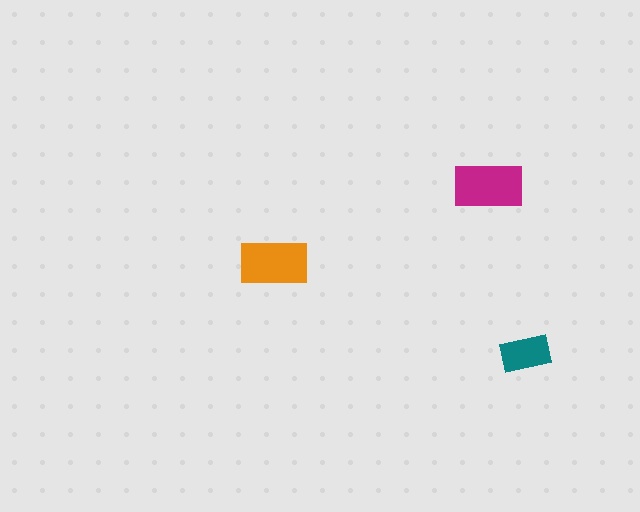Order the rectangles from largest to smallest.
the magenta one, the orange one, the teal one.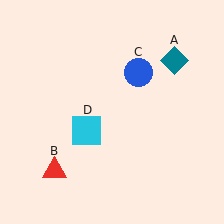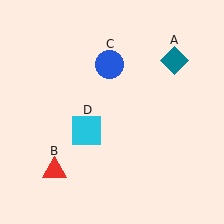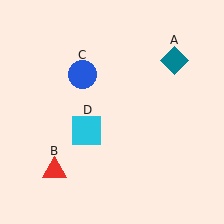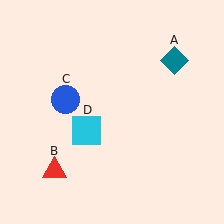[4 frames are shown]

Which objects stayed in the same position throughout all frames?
Teal diamond (object A) and red triangle (object B) and cyan square (object D) remained stationary.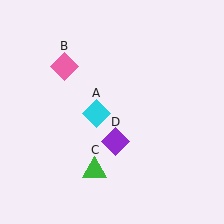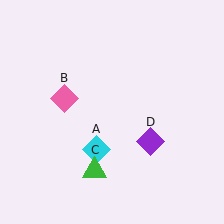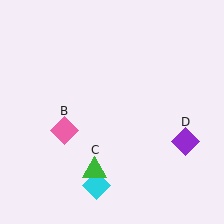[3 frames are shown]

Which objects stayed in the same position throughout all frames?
Green triangle (object C) remained stationary.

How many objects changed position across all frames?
3 objects changed position: cyan diamond (object A), pink diamond (object B), purple diamond (object D).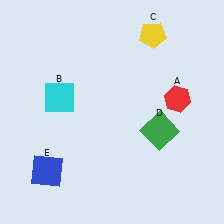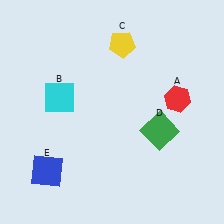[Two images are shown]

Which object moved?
The yellow pentagon (C) moved left.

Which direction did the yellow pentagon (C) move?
The yellow pentagon (C) moved left.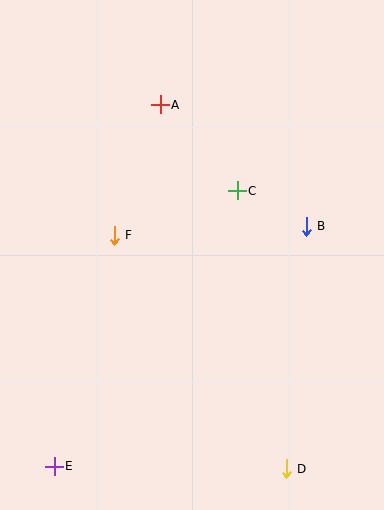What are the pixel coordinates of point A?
Point A is at (160, 105).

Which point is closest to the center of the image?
Point C at (237, 191) is closest to the center.